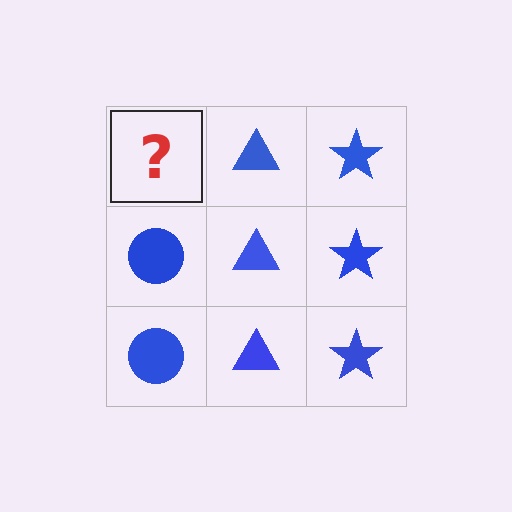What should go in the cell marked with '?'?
The missing cell should contain a blue circle.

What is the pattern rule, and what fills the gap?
The rule is that each column has a consistent shape. The gap should be filled with a blue circle.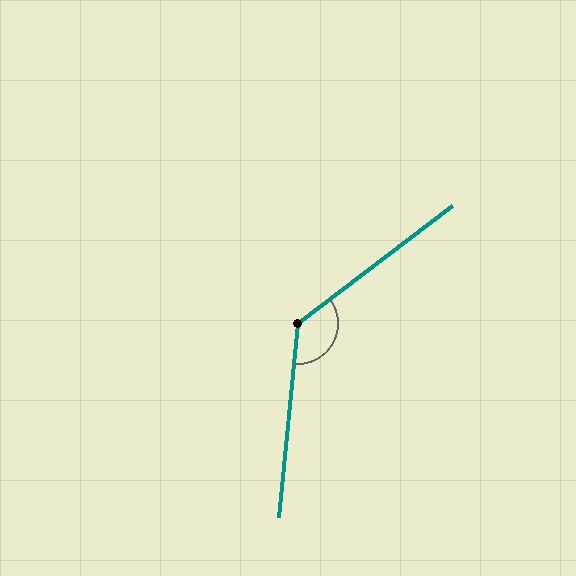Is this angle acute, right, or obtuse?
It is obtuse.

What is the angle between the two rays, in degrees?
Approximately 133 degrees.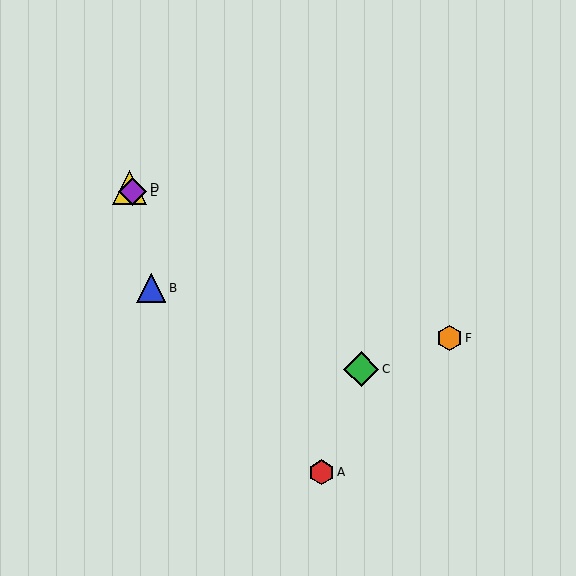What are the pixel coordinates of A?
Object A is at (322, 472).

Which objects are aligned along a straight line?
Objects A, D, E are aligned along a straight line.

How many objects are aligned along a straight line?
3 objects (A, D, E) are aligned along a straight line.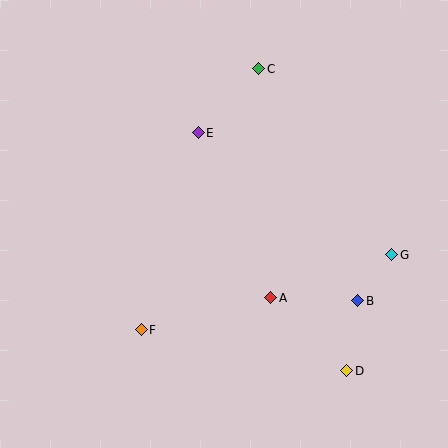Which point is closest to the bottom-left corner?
Point F is closest to the bottom-left corner.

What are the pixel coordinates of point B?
Point B is at (358, 301).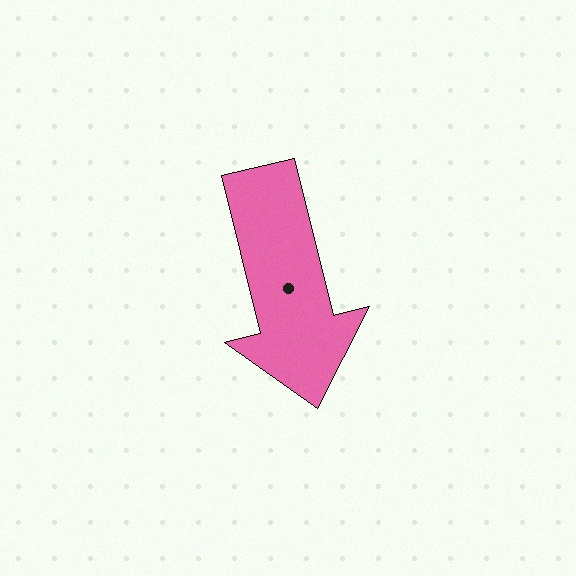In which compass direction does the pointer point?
South.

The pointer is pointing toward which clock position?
Roughly 6 o'clock.